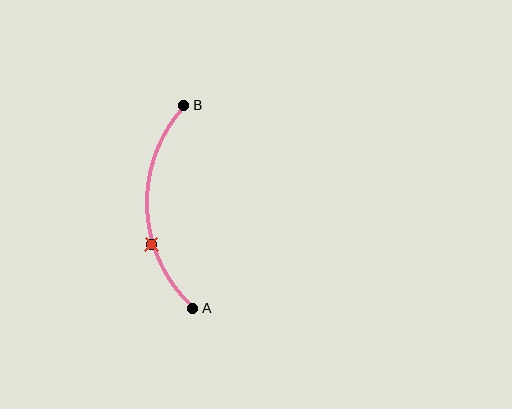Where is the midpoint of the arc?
The arc midpoint is the point on the curve farthest from the straight line joining A and B. It sits to the left of that line.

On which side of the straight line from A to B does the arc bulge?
The arc bulges to the left of the straight line connecting A and B.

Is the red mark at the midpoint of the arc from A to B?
No. The red mark lies on the arc but is closer to endpoint A. The arc midpoint would be at the point on the curve equidistant along the arc from both A and B.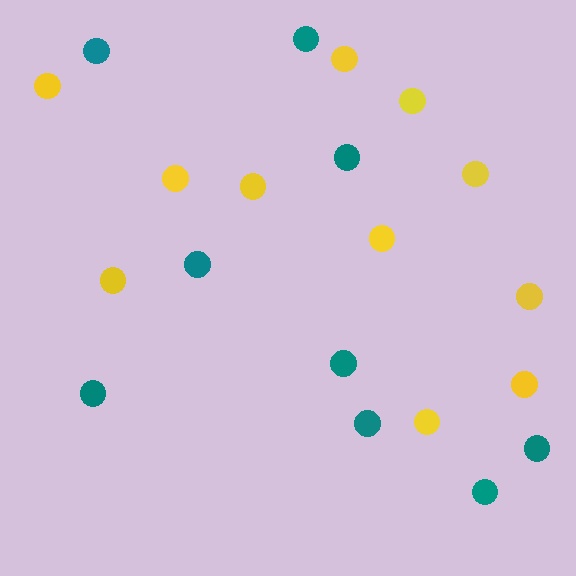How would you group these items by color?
There are 2 groups: one group of yellow circles (11) and one group of teal circles (9).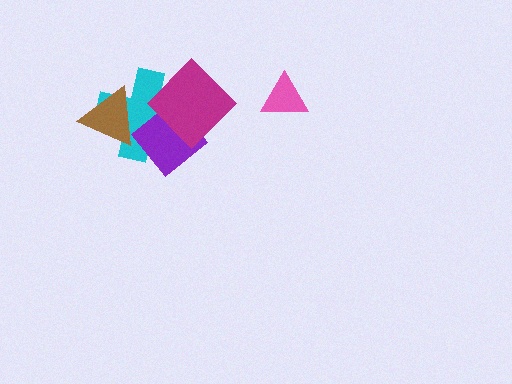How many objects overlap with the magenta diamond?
2 objects overlap with the magenta diamond.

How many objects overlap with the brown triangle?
2 objects overlap with the brown triangle.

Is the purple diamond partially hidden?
Yes, it is partially covered by another shape.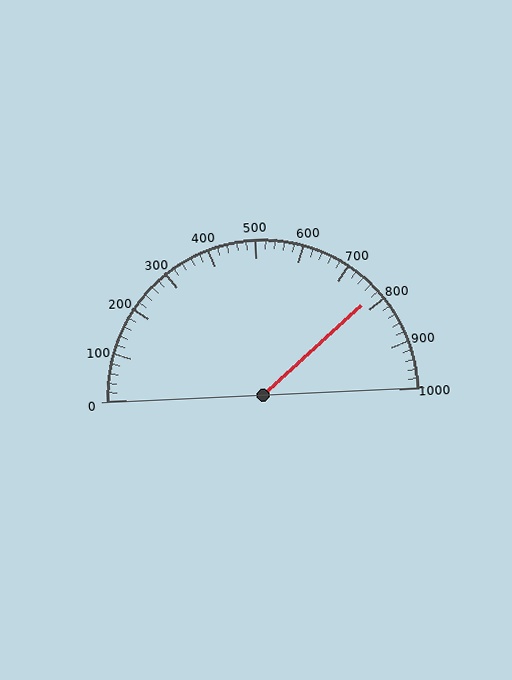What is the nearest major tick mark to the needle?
The nearest major tick mark is 800.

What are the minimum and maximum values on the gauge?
The gauge ranges from 0 to 1000.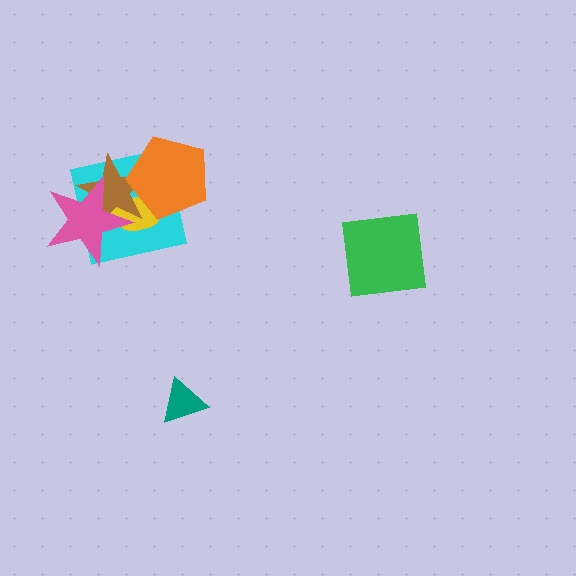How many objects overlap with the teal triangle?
0 objects overlap with the teal triangle.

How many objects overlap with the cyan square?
4 objects overlap with the cyan square.